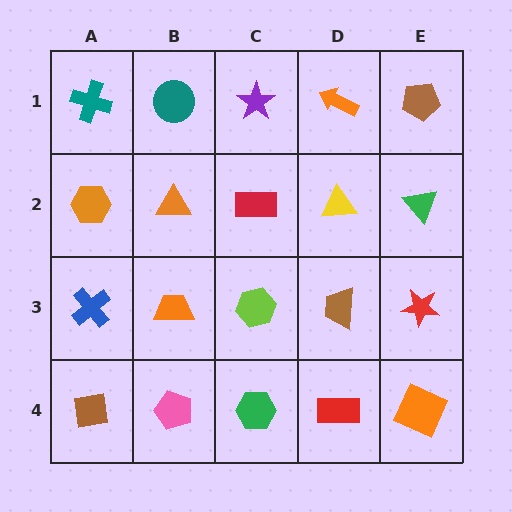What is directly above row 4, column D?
A brown trapezoid.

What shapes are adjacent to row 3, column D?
A yellow triangle (row 2, column D), a red rectangle (row 4, column D), a lime hexagon (row 3, column C), a red star (row 3, column E).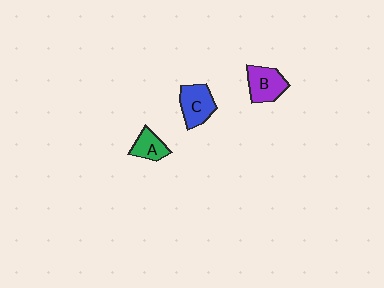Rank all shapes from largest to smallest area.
From largest to smallest: C (blue), B (purple), A (green).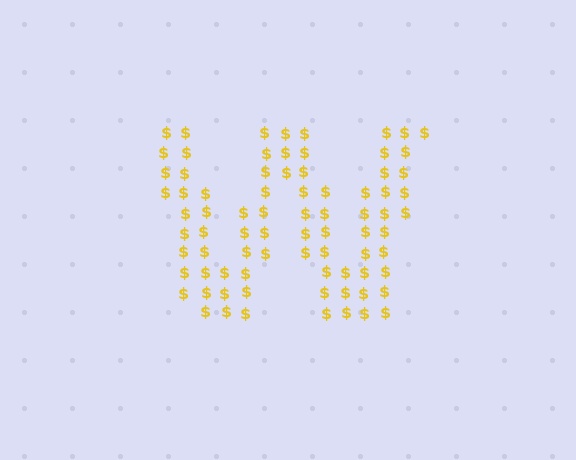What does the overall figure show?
The overall figure shows the letter W.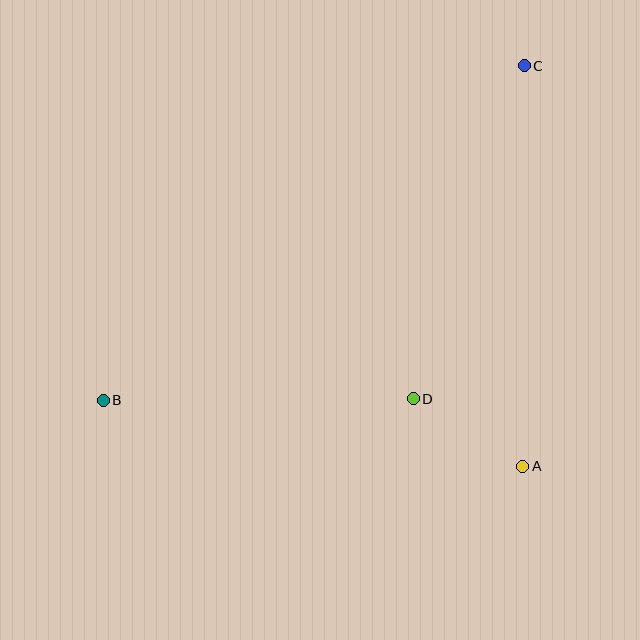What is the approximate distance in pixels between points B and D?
The distance between B and D is approximately 310 pixels.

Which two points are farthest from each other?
Points B and C are farthest from each other.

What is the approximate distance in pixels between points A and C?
The distance between A and C is approximately 400 pixels.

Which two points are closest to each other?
Points A and D are closest to each other.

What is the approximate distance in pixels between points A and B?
The distance between A and B is approximately 425 pixels.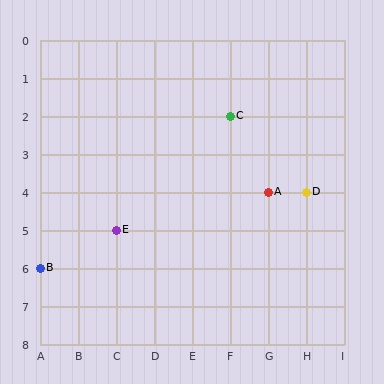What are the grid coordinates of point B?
Point B is at grid coordinates (A, 6).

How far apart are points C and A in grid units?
Points C and A are 1 column and 2 rows apart (about 2.2 grid units diagonally).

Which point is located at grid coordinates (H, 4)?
Point D is at (H, 4).